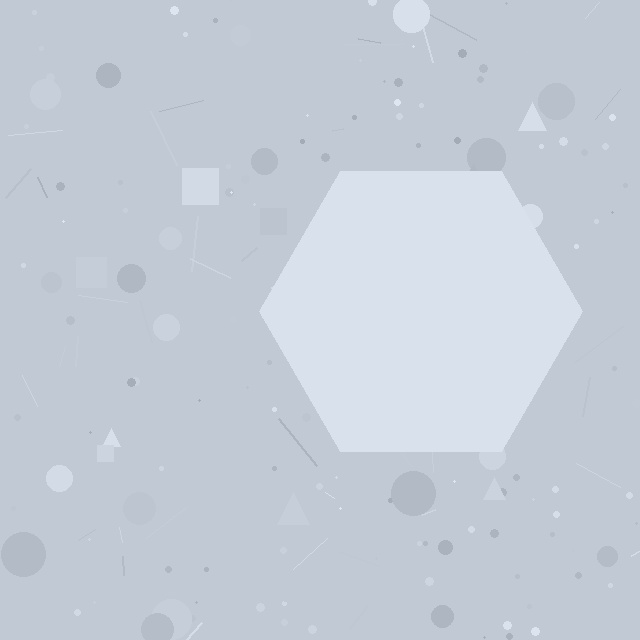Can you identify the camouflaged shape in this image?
The camouflaged shape is a hexagon.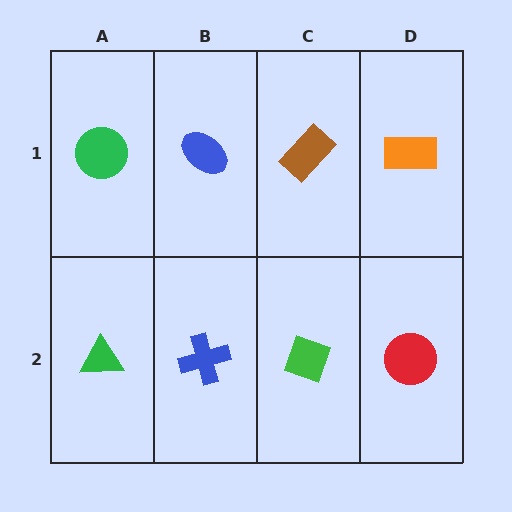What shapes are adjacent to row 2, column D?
An orange rectangle (row 1, column D), a green diamond (row 2, column C).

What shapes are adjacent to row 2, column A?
A green circle (row 1, column A), a blue cross (row 2, column B).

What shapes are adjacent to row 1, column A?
A green triangle (row 2, column A), a blue ellipse (row 1, column B).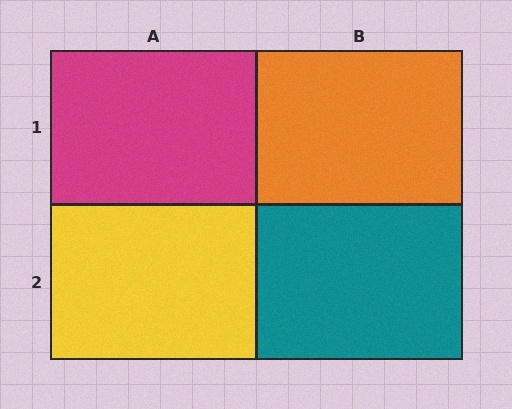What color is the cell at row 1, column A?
Magenta.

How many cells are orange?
1 cell is orange.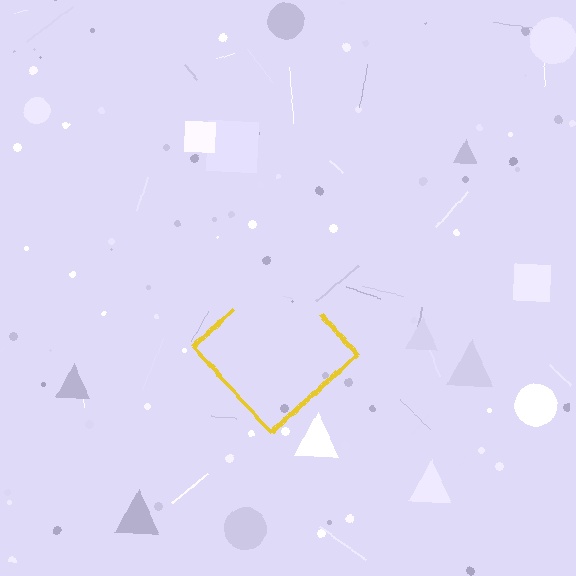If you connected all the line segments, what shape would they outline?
They would outline a diamond.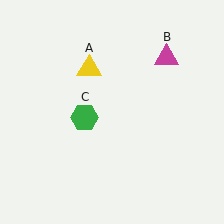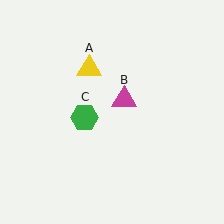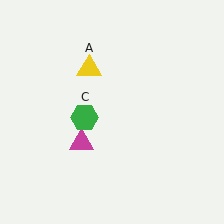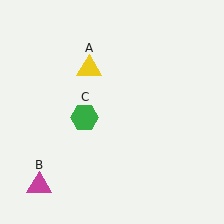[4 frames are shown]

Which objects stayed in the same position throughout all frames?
Yellow triangle (object A) and green hexagon (object C) remained stationary.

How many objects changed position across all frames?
1 object changed position: magenta triangle (object B).